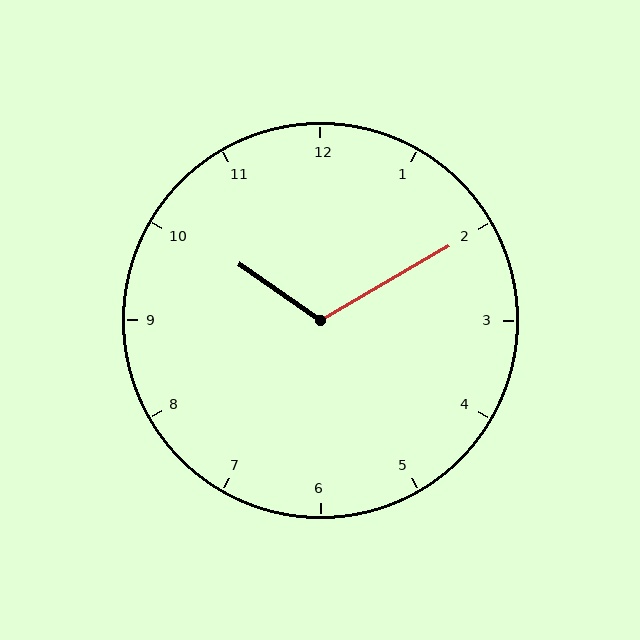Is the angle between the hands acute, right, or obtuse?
It is obtuse.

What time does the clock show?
10:10.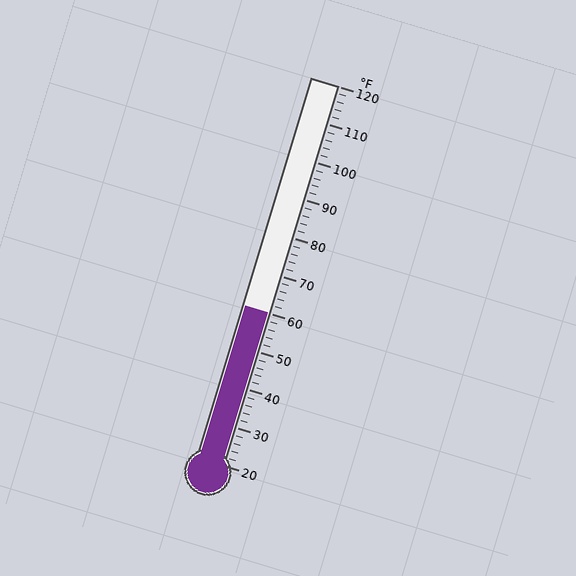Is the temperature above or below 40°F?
The temperature is above 40°F.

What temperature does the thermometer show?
The thermometer shows approximately 60°F.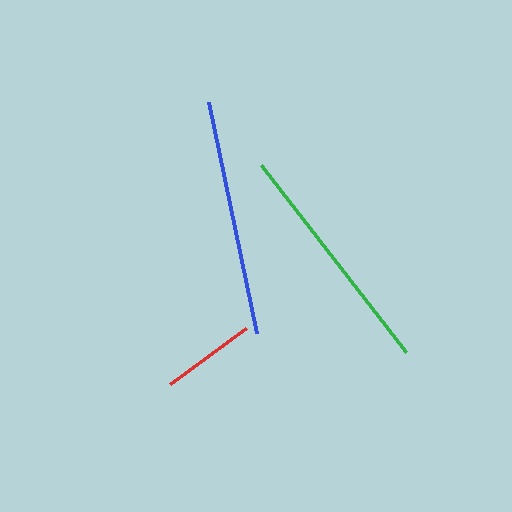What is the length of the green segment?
The green segment is approximately 237 pixels long.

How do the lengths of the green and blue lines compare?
The green and blue lines are approximately the same length.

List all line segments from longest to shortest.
From longest to shortest: green, blue, red.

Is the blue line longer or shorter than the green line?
The green line is longer than the blue line.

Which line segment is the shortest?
The red line is the shortest at approximately 94 pixels.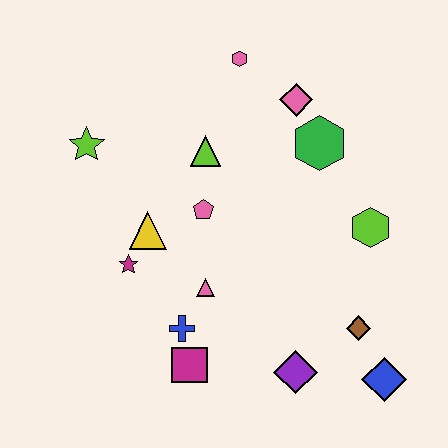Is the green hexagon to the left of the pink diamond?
No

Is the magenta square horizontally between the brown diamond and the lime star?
Yes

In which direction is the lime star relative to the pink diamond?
The lime star is to the left of the pink diamond.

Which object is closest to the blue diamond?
The brown diamond is closest to the blue diamond.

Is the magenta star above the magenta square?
Yes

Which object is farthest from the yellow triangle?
The blue diamond is farthest from the yellow triangle.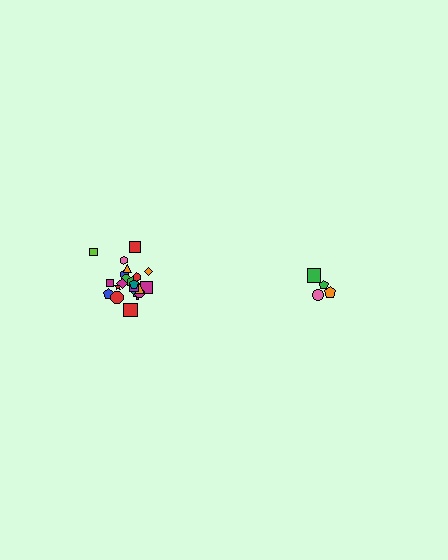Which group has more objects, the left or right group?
The left group.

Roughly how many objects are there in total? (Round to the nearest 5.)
Roughly 25 objects in total.